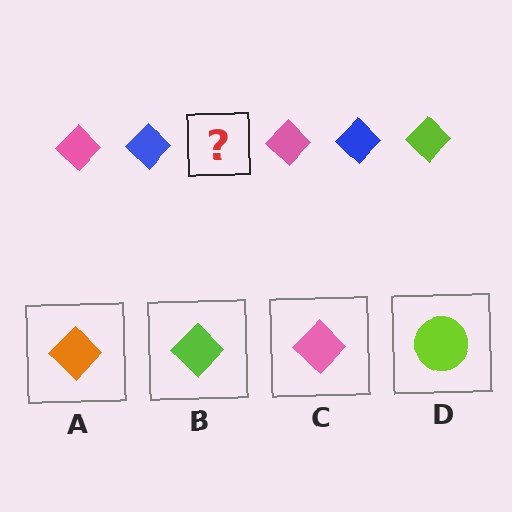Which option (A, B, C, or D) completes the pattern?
B.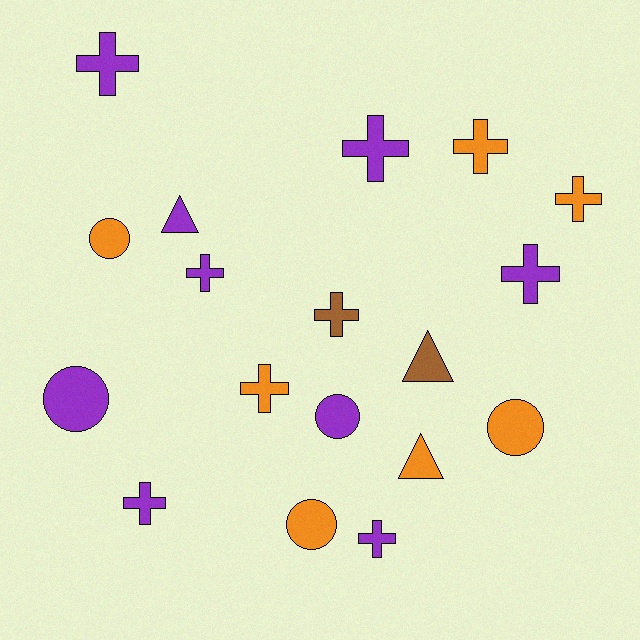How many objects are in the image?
There are 18 objects.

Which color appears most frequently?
Purple, with 9 objects.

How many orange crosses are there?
There are 3 orange crosses.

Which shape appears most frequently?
Cross, with 10 objects.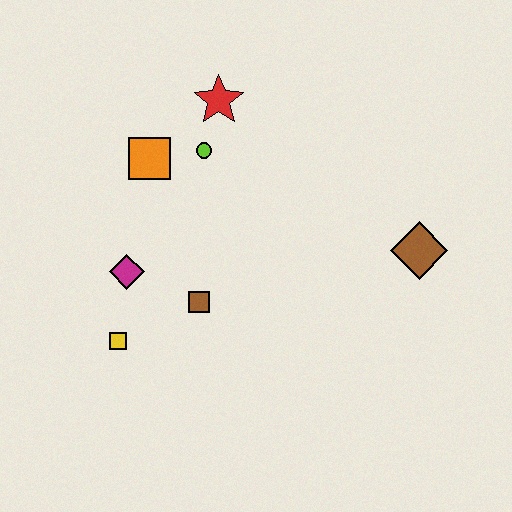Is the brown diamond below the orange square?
Yes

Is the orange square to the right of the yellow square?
Yes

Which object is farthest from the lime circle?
The brown diamond is farthest from the lime circle.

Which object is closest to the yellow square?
The magenta diamond is closest to the yellow square.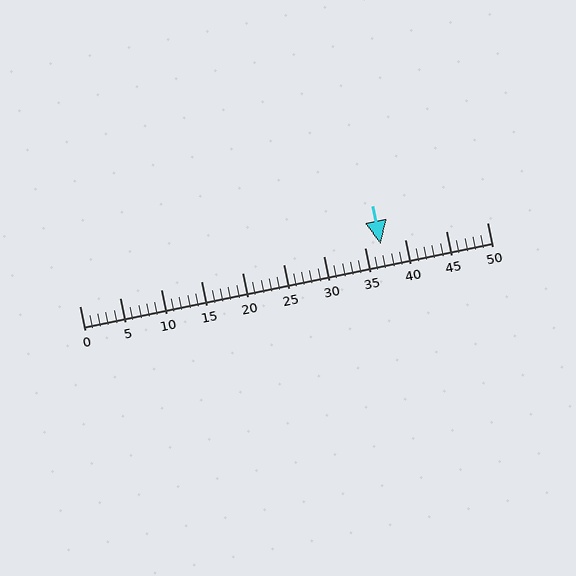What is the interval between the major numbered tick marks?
The major tick marks are spaced 5 units apart.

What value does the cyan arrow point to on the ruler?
The cyan arrow points to approximately 37.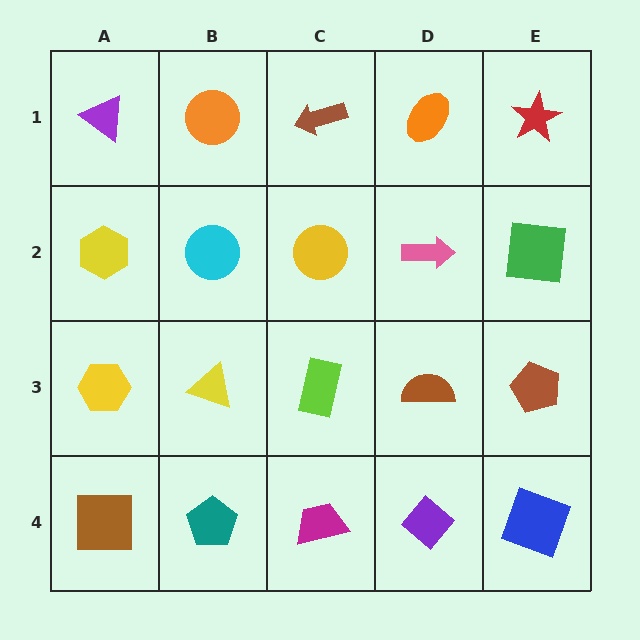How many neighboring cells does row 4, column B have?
3.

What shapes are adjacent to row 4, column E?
A brown pentagon (row 3, column E), a purple diamond (row 4, column D).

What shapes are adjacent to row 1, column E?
A green square (row 2, column E), an orange ellipse (row 1, column D).